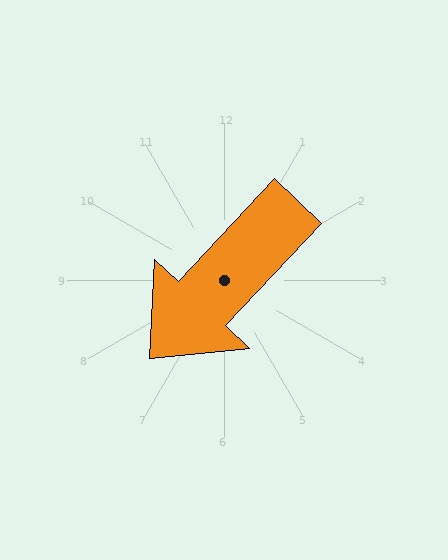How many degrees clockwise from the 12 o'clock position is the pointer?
Approximately 223 degrees.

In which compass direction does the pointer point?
Southwest.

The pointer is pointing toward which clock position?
Roughly 7 o'clock.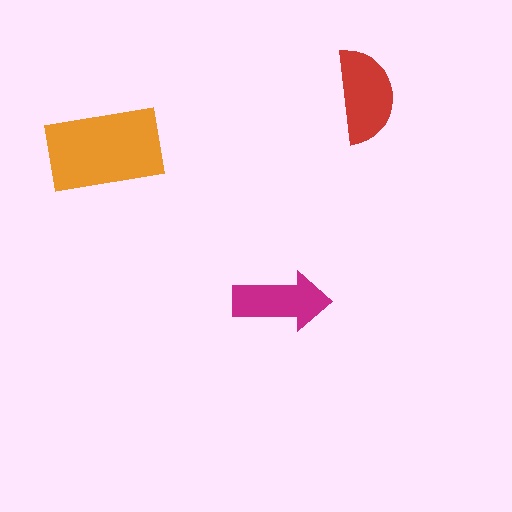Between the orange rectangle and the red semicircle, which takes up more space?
The orange rectangle.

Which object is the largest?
The orange rectangle.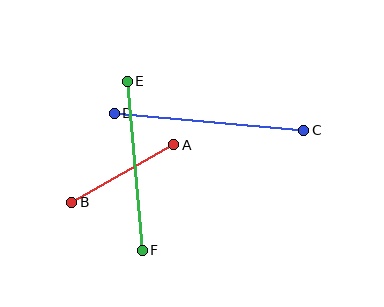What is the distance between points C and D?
The distance is approximately 190 pixels.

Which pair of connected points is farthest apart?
Points C and D are farthest apart.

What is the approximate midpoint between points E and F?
The midpoint is at approximately (135, 166) pixels.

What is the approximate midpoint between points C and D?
The midpoint is at approximately (209, 122) pixels.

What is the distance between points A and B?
The distance is approximately 117 pixels.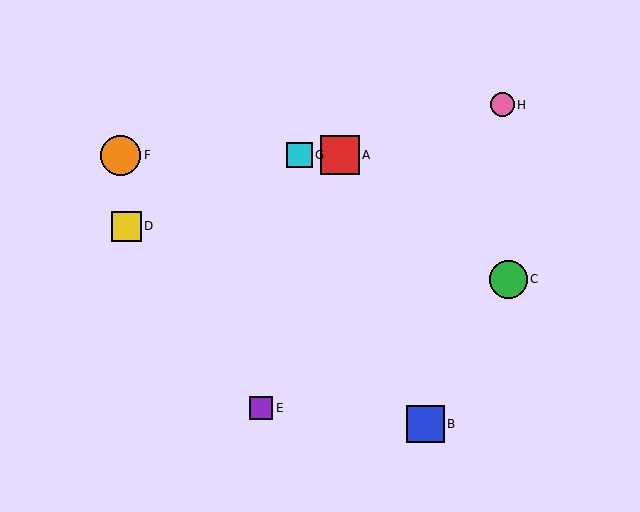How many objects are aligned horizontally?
3 objects (A, F, G) are aligned horizontally.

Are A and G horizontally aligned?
Yes, both are at y≈155.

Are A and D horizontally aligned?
No, A is at y≈155 and D is at y≈226.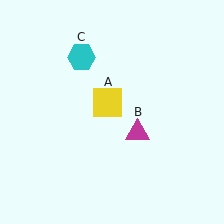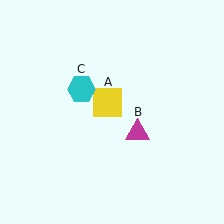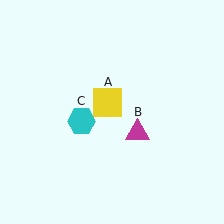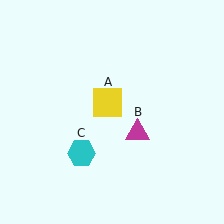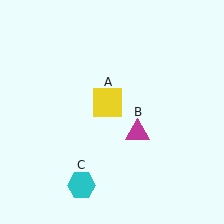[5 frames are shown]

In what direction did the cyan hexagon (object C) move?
The cyan hexagon (object C) moved down.